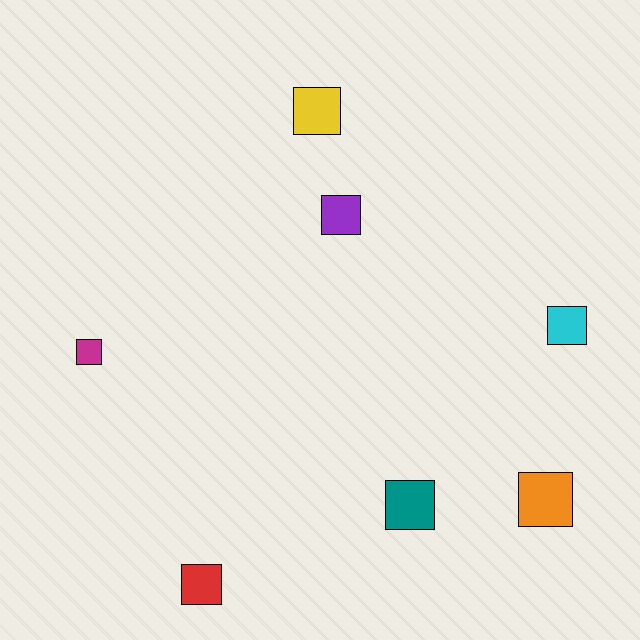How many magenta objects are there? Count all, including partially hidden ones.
There is 1 magenta object.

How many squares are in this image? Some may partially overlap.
There are 7 squares.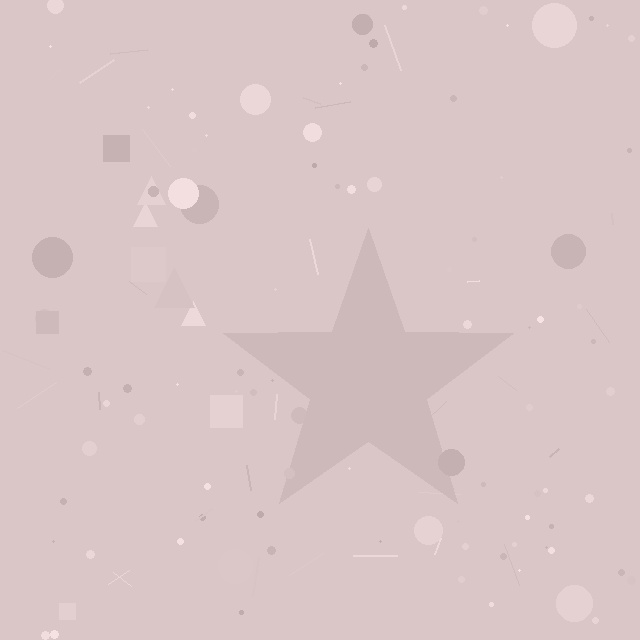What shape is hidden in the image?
A star is hidden in the image.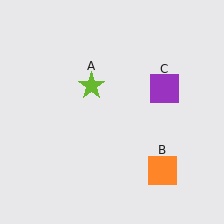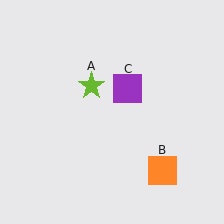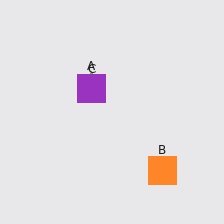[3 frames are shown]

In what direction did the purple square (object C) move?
The purple square (object C) moved left.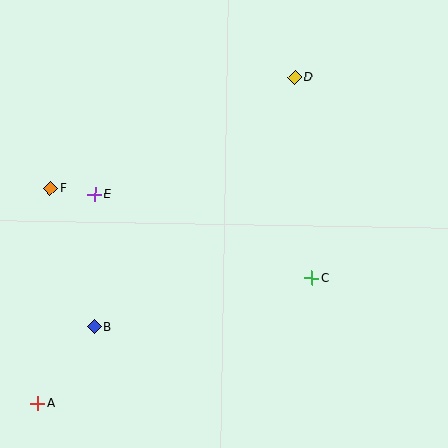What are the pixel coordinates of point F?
Point F is at (50, 189).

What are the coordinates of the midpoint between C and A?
The midpoint between C and A is at (175, 340).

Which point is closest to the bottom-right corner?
Point C is closest to the bottom-right corner.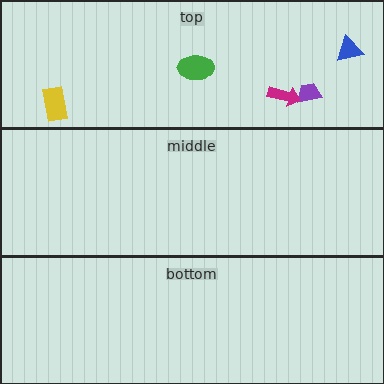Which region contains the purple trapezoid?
The top region.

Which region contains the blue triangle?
The top region.